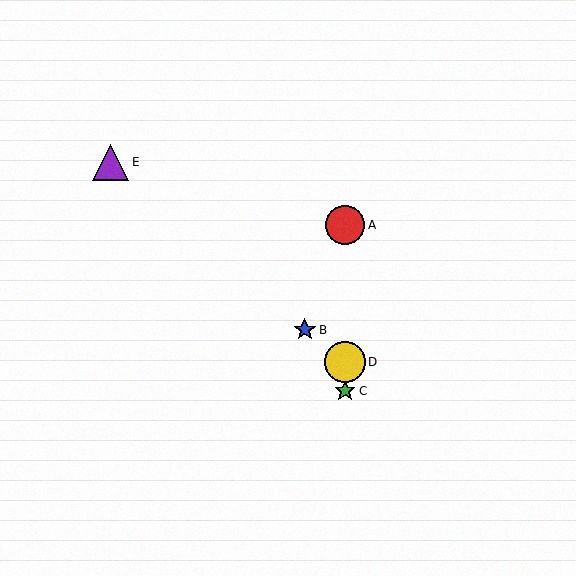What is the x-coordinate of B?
Object B is at x≈305.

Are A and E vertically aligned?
No, A is at x≈345 and E is at x≈111.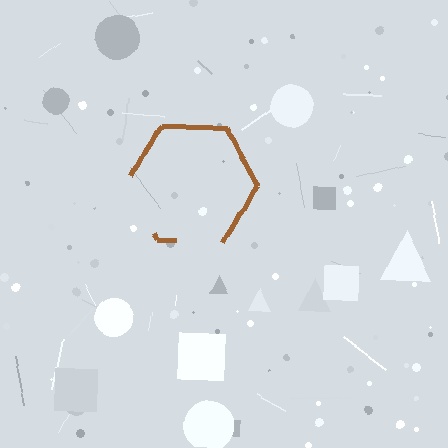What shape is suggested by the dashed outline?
The dashed outline suggests a hexagon.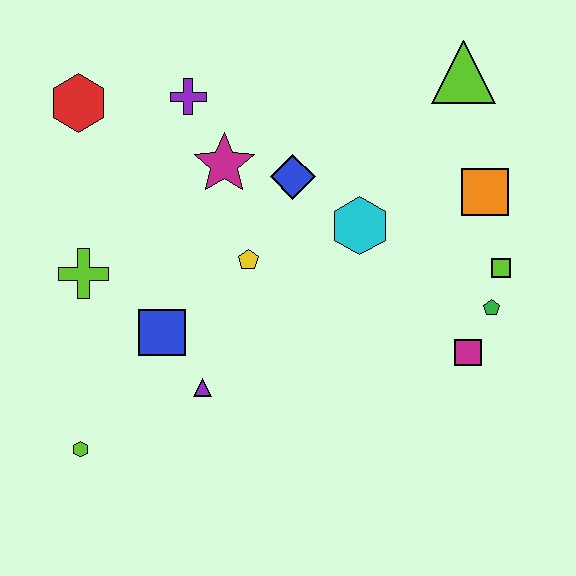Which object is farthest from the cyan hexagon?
The lime hexagon is farthest from the cyan hexagon.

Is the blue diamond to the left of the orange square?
Yes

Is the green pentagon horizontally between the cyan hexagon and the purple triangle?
No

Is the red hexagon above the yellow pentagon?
Yes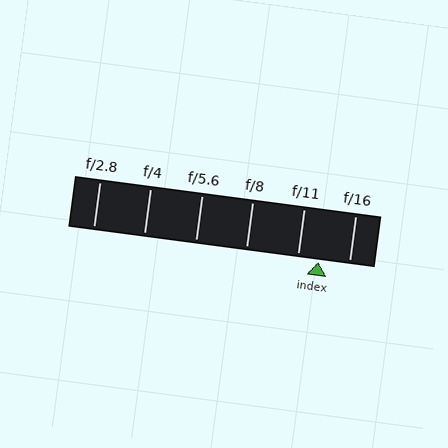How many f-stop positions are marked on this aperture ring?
There are 6 f-stop positions marked.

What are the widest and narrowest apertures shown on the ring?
The widest aperture shown is f/2.8 and the narrowest is f/16.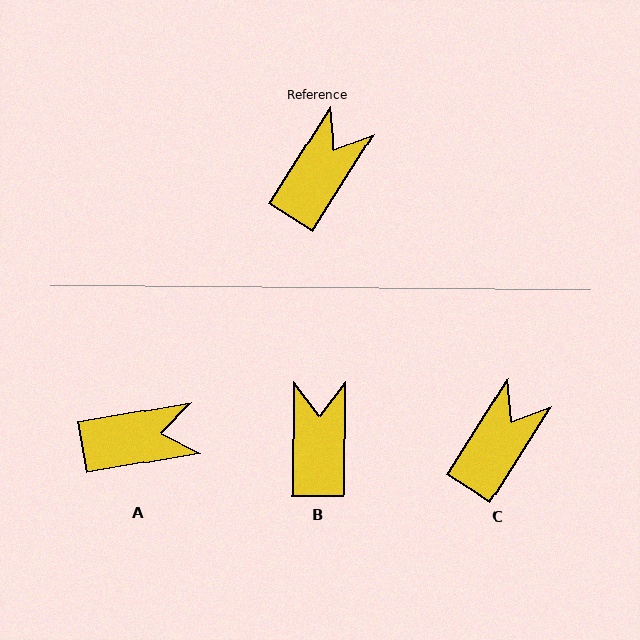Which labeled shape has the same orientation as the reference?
C.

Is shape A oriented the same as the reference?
No, it is off by about 47 degrees.